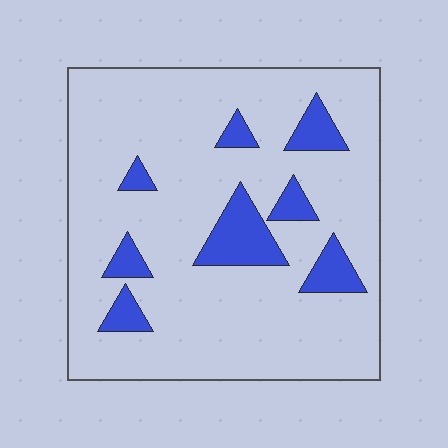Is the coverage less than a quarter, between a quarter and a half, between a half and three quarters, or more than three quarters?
Less than a quarter.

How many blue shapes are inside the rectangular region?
8.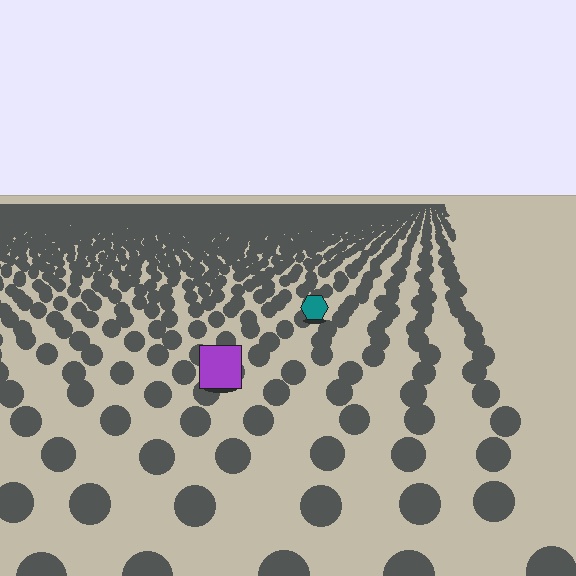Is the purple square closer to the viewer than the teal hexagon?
Yes. The purple square is closer — you can tell from the texture gradient: the ground texture is coarser near it.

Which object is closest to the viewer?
The purple square is closest. The texture marks near it are larger and more spread out.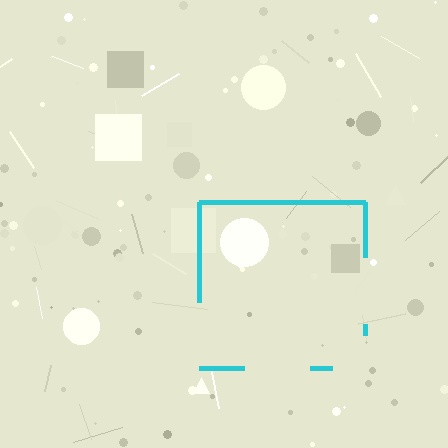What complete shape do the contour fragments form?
The contour fragments form a square.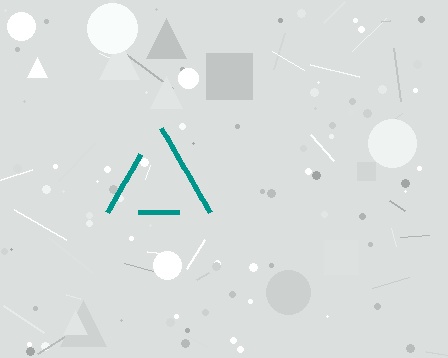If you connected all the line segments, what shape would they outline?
They would outline a triangle.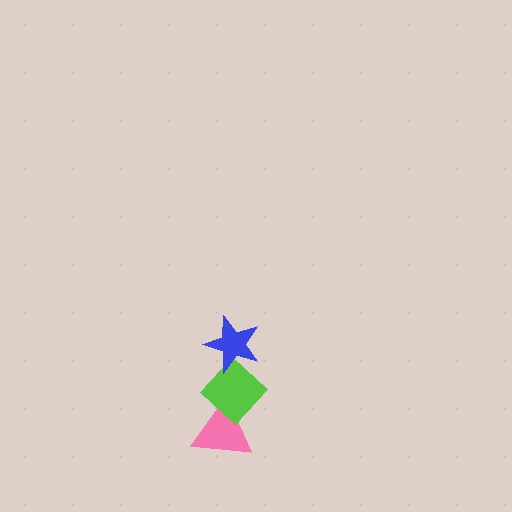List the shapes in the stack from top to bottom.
From top to bottom: the blue star, the lime diamond, the pink triangle.